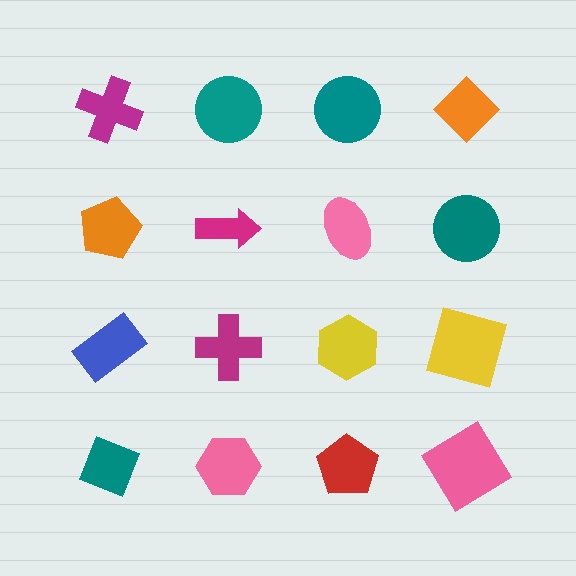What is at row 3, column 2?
A magenta cross.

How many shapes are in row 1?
4 shapes.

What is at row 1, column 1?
A magenta cross.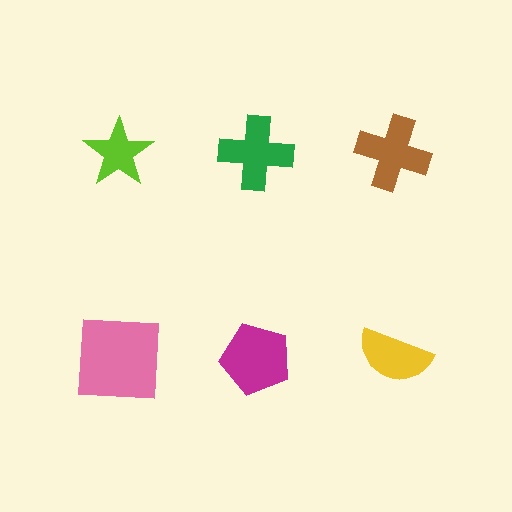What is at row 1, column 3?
A brown cross.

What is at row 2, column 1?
A pink square.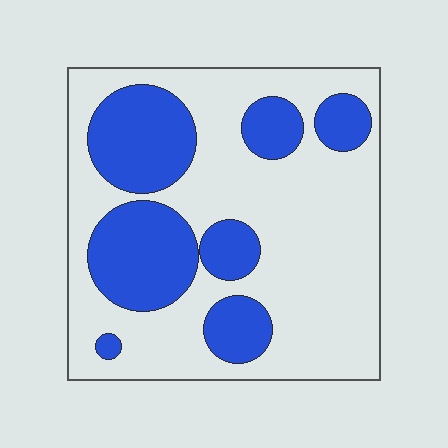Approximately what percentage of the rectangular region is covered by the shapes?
Approximately 35%.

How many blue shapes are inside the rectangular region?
7.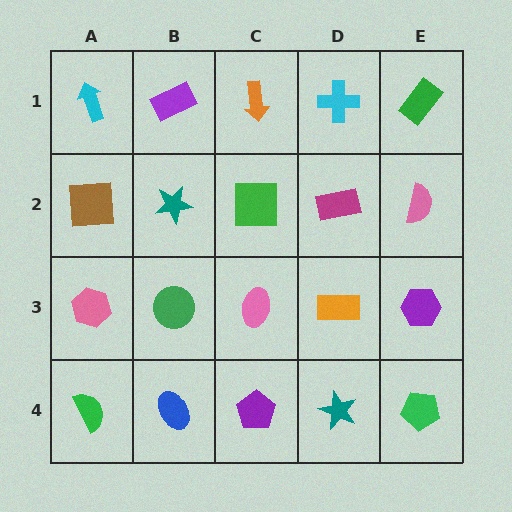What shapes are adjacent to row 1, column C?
A green square (row 2, column C), a purple rectangle (row 1, column B), a cyan cross (row 1, column D).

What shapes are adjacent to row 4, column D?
An orange rectangle (row 3, column D), a purple pentagon (row 4, column C), a green pentagon (row 4, column E).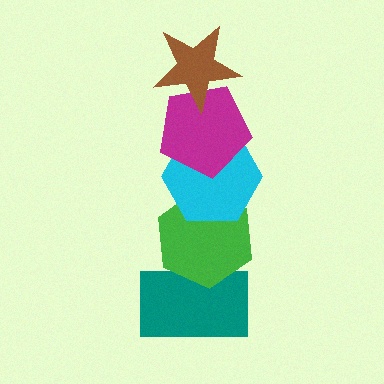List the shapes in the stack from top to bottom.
From top to bottom: the brown star, the magenta pentagon, the cyan hexagon, the green hexagon, the teal rectangle.